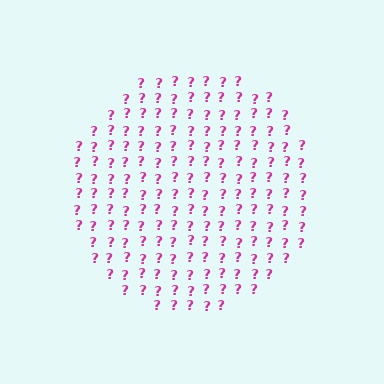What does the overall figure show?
The overall figure shows a circle.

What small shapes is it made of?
It is made of small question marks.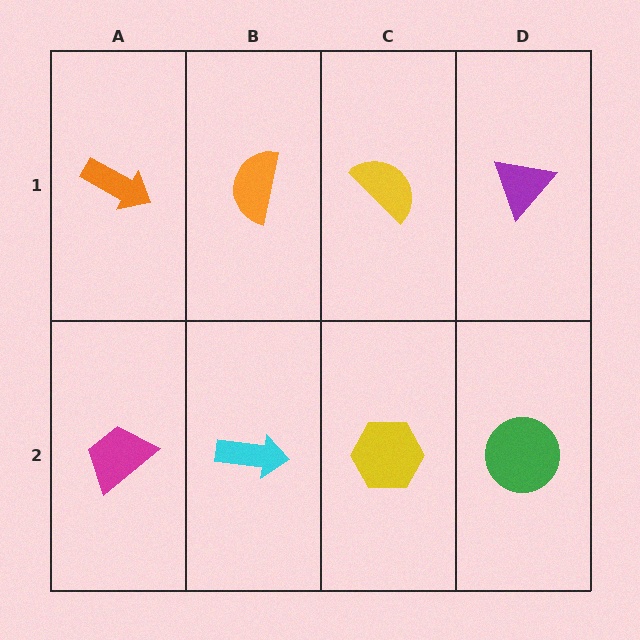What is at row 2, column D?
A green circle.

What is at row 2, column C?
A yellow hexagon.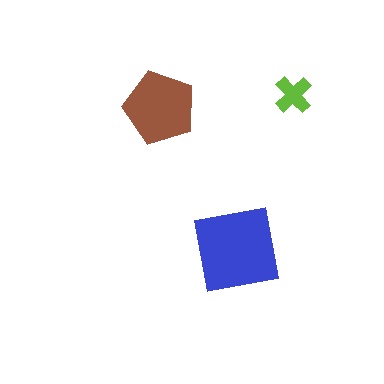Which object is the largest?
The blue square.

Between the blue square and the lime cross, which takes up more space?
The blue square.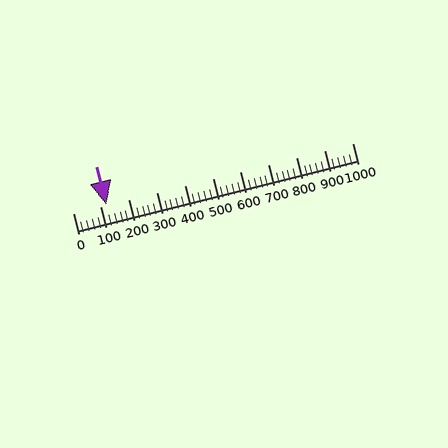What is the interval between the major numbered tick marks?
The major tick marks are spaced 100 units apart.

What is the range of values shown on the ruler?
The ruler shows values from 0 to 1000.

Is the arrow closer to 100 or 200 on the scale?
The arrow is closer to 100.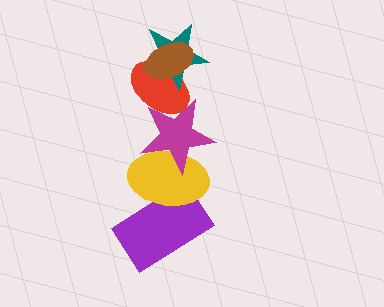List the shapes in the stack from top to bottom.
From top to bottom: the brown ellipse, the teal star, the red ellipse, the magenta star, the yellow ellipse, the purple rectangle.